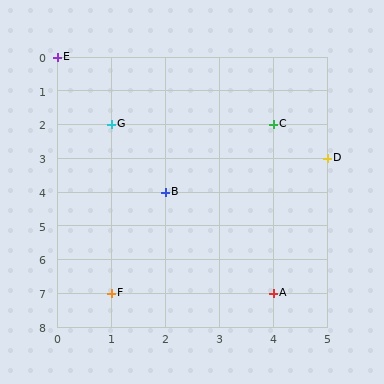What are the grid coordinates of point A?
Point A is at grid coordinates (4, 7).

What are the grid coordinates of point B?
Point B is at grid coordinates (2, 4).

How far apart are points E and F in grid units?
Points E and F are 1 column and 7 rows apart (about 7.1 grid units diagonally).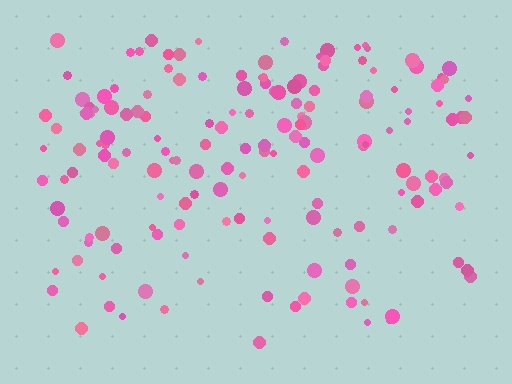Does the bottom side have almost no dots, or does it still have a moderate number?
Still a moderate number, just noticeably fewer than the top.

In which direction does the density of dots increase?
From bottom to top, with the top side densest.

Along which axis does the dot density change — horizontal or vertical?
Vertical.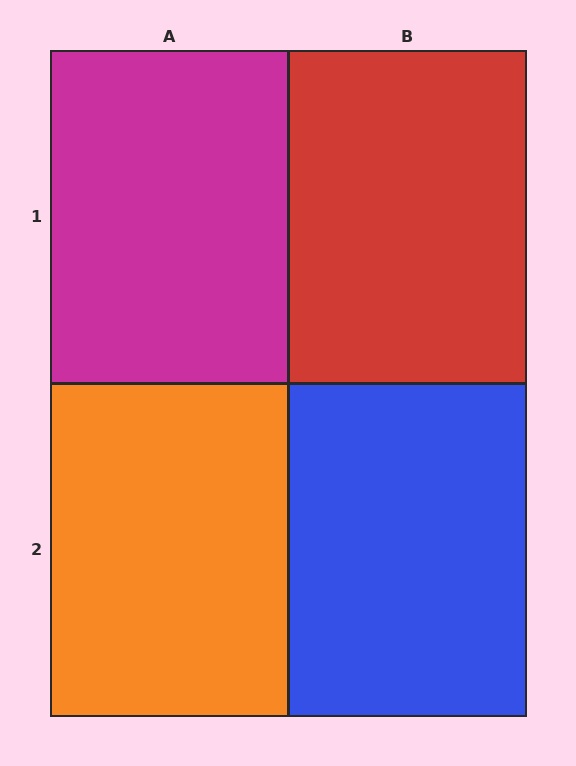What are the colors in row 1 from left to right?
Magenta, red.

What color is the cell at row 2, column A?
Orange.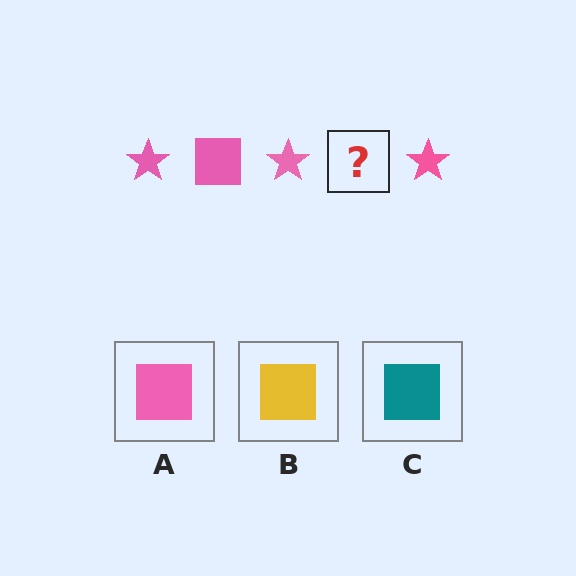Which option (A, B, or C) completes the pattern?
A.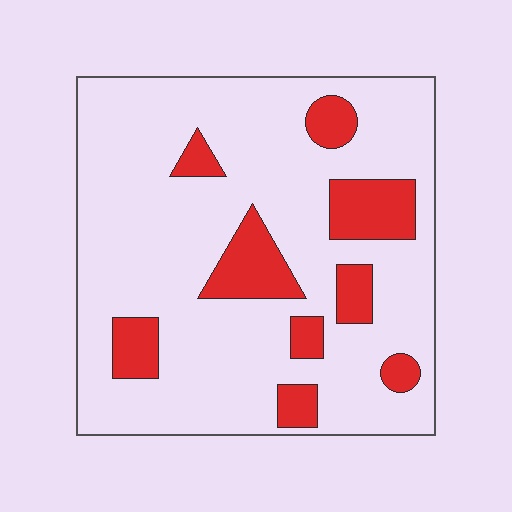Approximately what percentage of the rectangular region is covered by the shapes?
Approximately 20%.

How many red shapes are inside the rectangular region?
9.